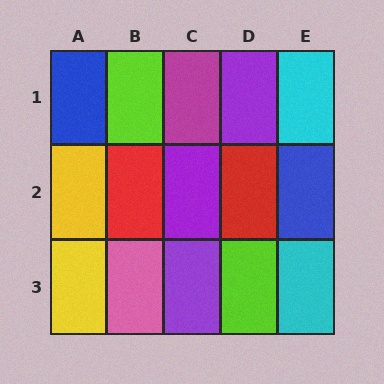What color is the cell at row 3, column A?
Yellow.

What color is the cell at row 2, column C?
Purple.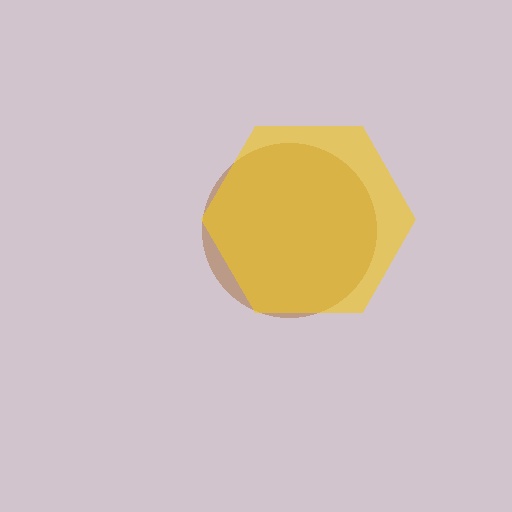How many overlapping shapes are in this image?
There are 2 overlapping shapes in the image.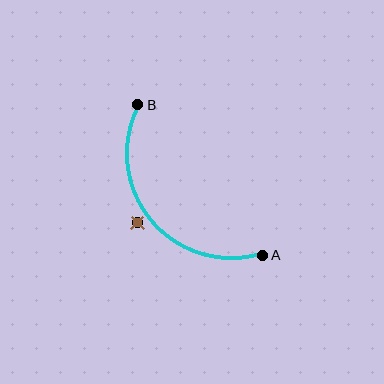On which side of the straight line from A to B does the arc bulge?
The arc bulges below and to the left of the straight line connecting A and B.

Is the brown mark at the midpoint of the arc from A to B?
No — the brown mark does not lie on the arc at all. It sits slightly outside the curve.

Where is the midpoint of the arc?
The arc midpoint is the point on the curve farthest from the straight line joining A and B. It sits below and to the left of that line.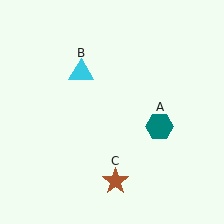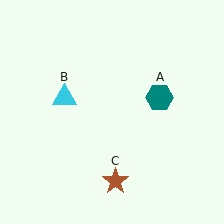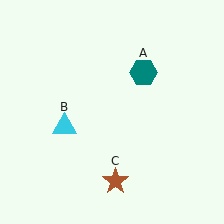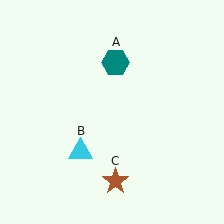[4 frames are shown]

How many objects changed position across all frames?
2 objects changed position: teal hexagon (object A), cyan triangle (object B).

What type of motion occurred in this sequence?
The teal hexagon (object A), cyan triangle (object B) rotated counterclockwise around the center of the scene.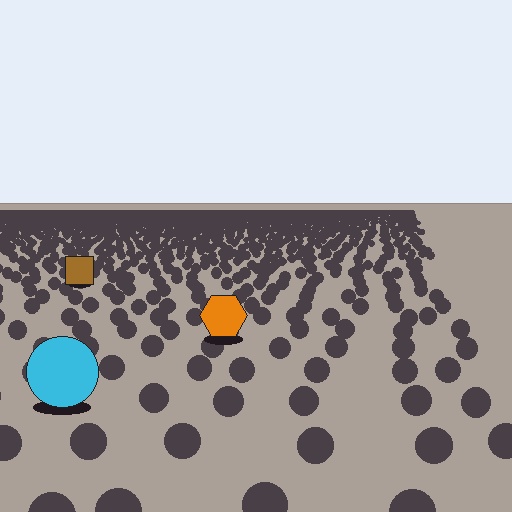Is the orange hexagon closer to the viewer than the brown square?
Yes. The orange hexagon is closer — you can tell from the texture gradient: the ground texture is coarser near it.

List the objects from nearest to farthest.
From nearest to farthest: the cyan circle, the orange hexagon, the brown square.